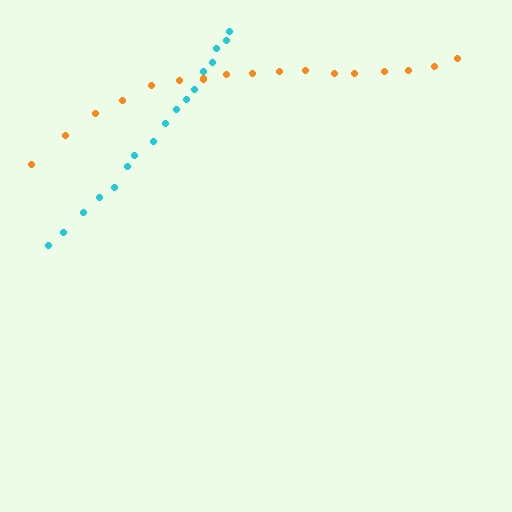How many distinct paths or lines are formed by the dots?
There are 2 distinct paths.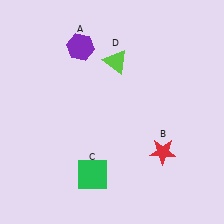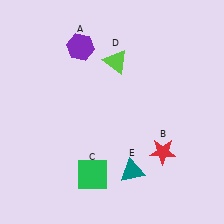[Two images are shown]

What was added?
A teal triangle (E) was added in Image 2.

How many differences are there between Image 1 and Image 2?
There is 1 difference between the two images.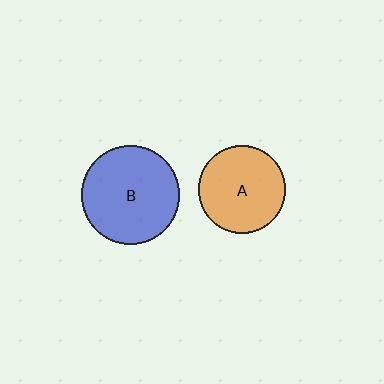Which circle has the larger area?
Circle B (blue).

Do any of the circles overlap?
No, none of the circles overlap.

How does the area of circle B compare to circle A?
Approximately 1.3 times.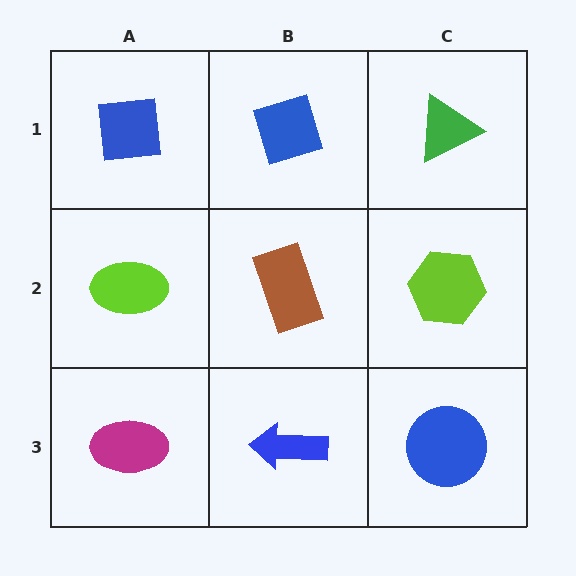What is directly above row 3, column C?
A lime hexagon.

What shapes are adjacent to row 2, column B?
A blue diamond (row 1, column B), a blue arrow (row 3, column B), a lime ellipse (row 2, column A), a lime hexagon (row 2, column C).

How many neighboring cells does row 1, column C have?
2.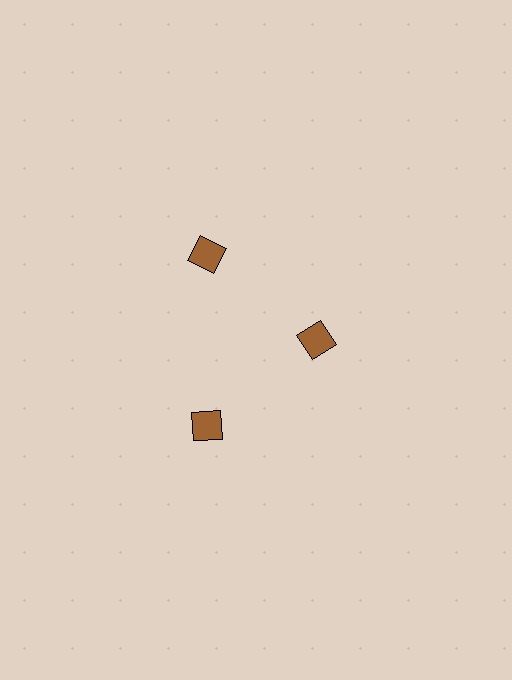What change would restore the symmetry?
The symmetry would be restored by moving it outward, back onto the ring so that all 3 diamonds sit at equal angles and equal distance from the center.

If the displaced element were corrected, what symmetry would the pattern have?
It would have 3-fold rotational symmetry — the pattern would map onto itself every 120 degrees.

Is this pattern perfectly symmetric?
No. The 3 brown diamonds are arranged in a ring, but one element near the 3 o'clock position is pulled inward toward the center, breaking the 3-fold rotational symmetry.